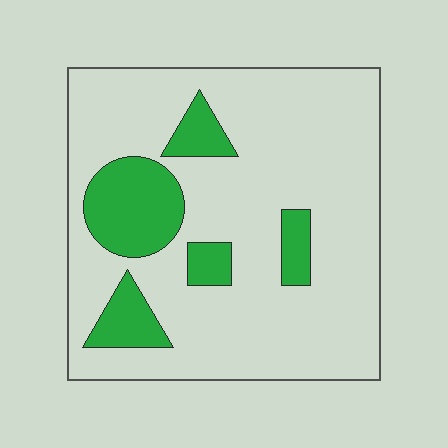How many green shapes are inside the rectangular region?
5.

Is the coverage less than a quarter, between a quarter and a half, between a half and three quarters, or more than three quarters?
Less than a quarter.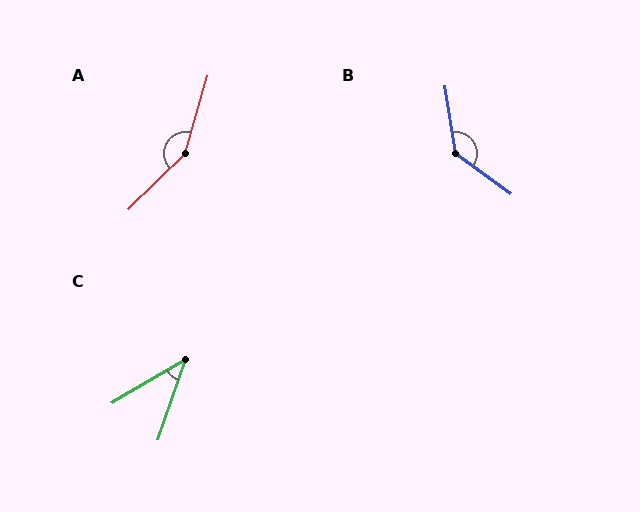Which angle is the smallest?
C, at approximately 41 degrees.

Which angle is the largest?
A, at approximately 150 degrees.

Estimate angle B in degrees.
Approximately 135 degrees.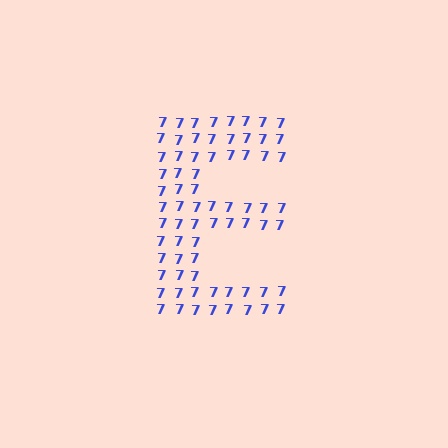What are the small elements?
The small elements are digit 7's.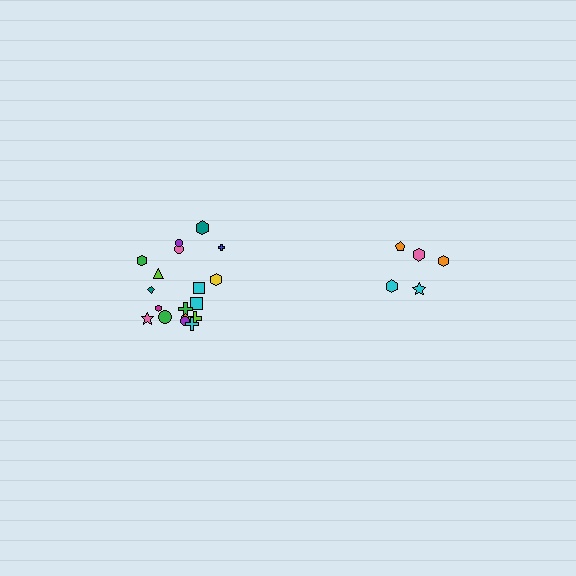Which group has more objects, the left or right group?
The left group.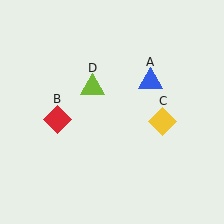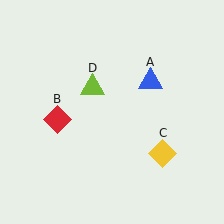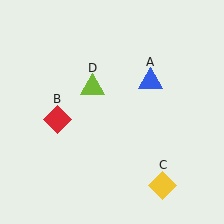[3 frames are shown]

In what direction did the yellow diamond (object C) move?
The yellow diamond (object C) moved down.